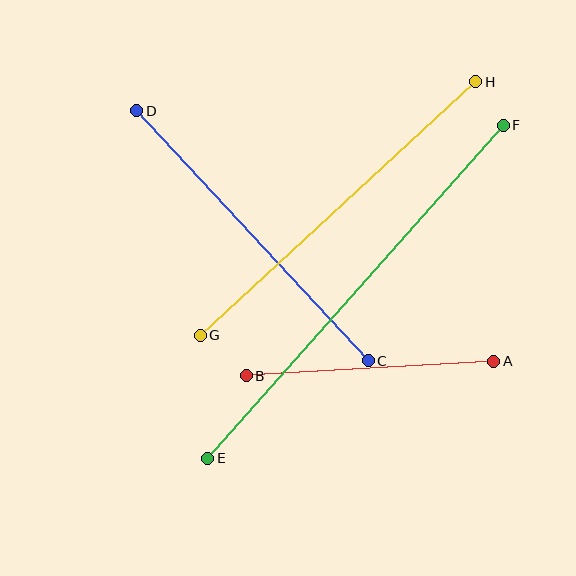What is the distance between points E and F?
The distance is approximately 445 pixels.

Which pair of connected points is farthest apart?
Points E and F are farthest apart.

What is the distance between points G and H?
The distance is approximately 374 pixels.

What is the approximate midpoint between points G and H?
The midpoint is at approximately (338, 209) pixels.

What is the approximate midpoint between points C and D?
The midpoint is at approximately (252, 236) pixels.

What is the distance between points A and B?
The distance is approximately 248 pixels.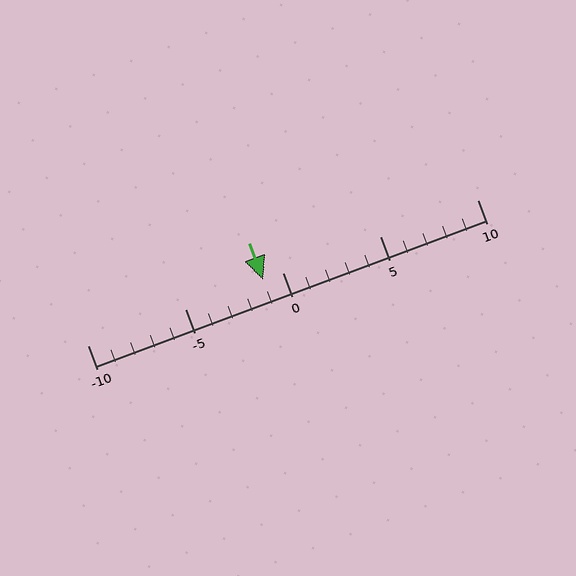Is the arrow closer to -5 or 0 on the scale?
The arrow is closer to 0.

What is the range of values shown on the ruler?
The ruler shows values from -10 to 10.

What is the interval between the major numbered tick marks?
The major tick marks are spaced 5 units apart.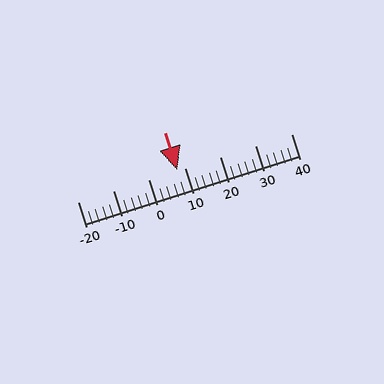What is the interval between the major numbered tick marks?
The major tick marks are spaced 10 units apart.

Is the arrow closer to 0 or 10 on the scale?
The arrow is closer to 10.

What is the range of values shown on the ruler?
The ruler shows values from -20 to 40.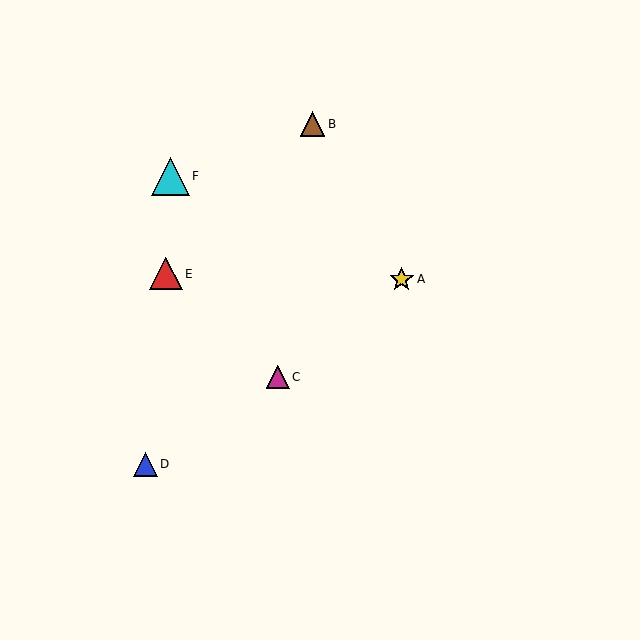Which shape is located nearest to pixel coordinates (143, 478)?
The blue triangle (labeled D) at (145, 464) is nearest to that location.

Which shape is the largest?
The cyan triangle (labeled F) is the largest.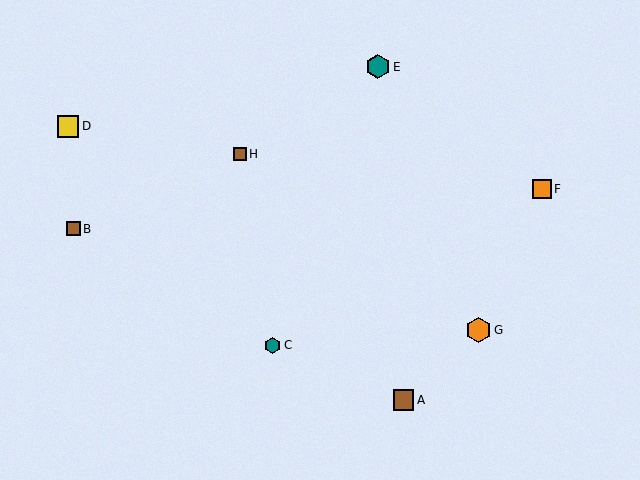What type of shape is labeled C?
Shape C is a teal hexagon.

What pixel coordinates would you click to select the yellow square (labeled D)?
Click at (68, 126) to select the yellow square D.